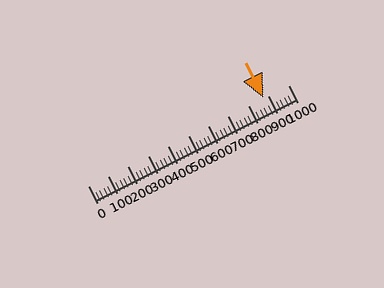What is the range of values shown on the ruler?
The ruler shows values from 0 to 1000.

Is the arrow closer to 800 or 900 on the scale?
The arrow is closer to 900.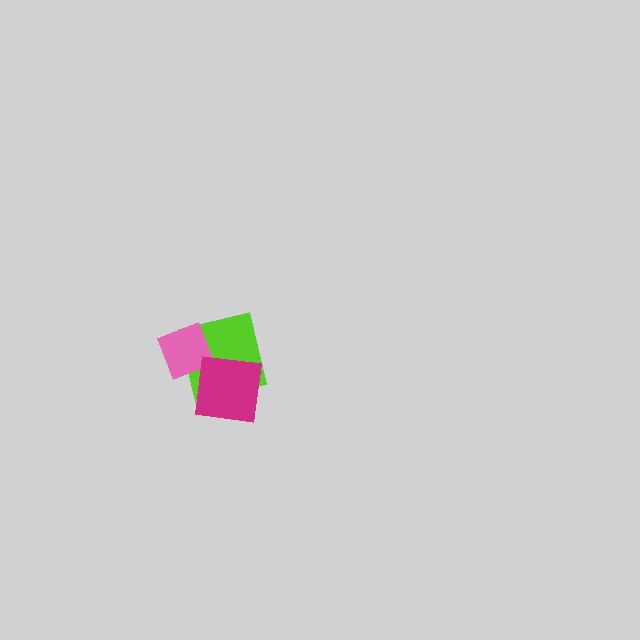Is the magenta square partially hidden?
No, no other shape covers it.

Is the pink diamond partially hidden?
Yes, it is partially covered by another shape.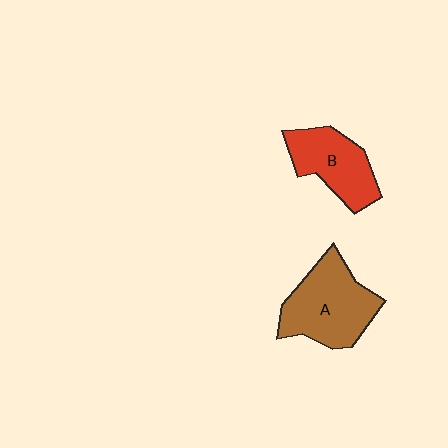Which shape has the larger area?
Shape A (brown).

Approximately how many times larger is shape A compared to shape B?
Approximately 1.3 times.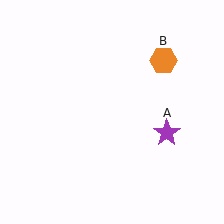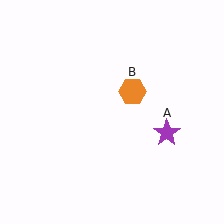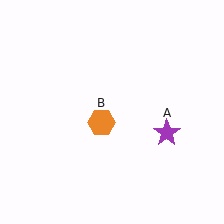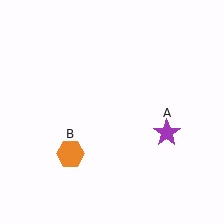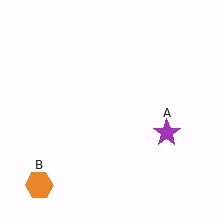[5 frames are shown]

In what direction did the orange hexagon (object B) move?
The orange hexagon (object B) moved down and to the left.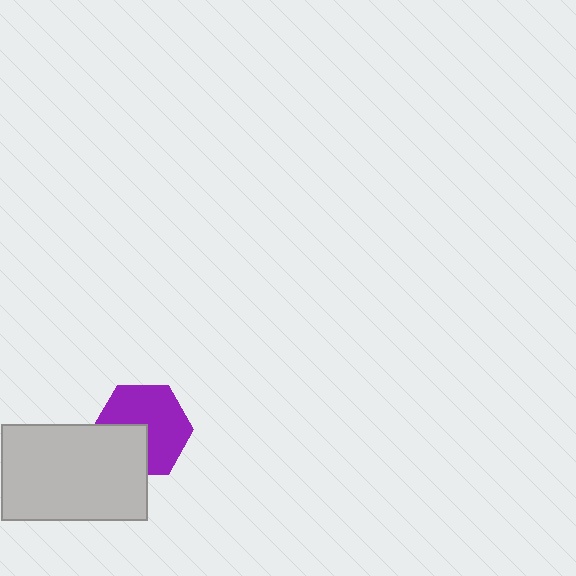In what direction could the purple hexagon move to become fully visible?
The purple hexagon could move toward the upper-right. That would shift it out from behind the light gray rectangle entirely.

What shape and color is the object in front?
The object in front is a light gray rectangle.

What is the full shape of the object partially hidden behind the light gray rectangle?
The partially hidden object is a purple hexagon.